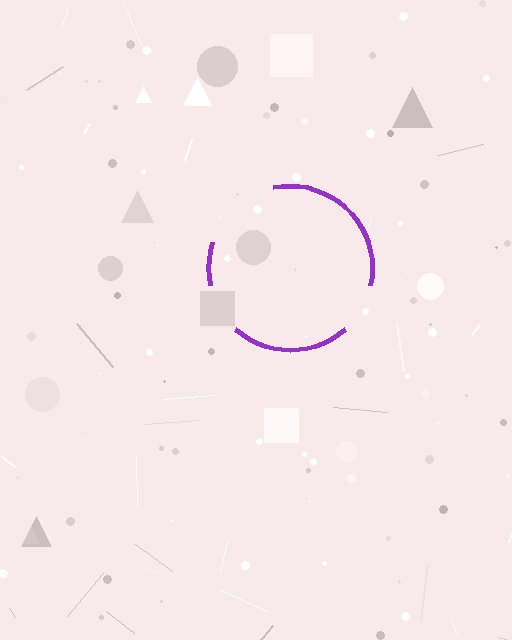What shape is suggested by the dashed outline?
The dashed outline suggests a circle.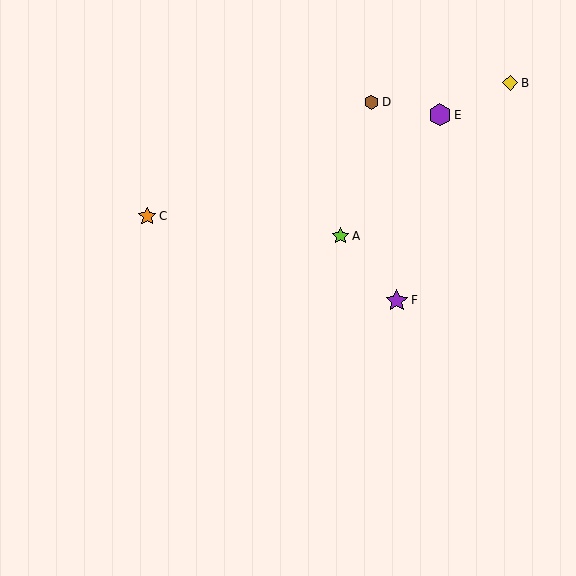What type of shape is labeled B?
Shape B is a yellow diamond.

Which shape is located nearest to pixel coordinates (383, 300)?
The purple star (labeled F) at (397, 300) is nearest to that location.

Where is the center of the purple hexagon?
The center of the purple hexagon is at (440, 115).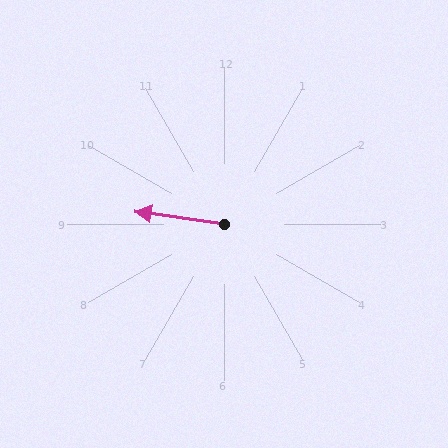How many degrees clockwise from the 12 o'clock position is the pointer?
Approximately 278 degrees.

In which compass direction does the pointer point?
West.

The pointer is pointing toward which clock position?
Roughly 9 o'clock.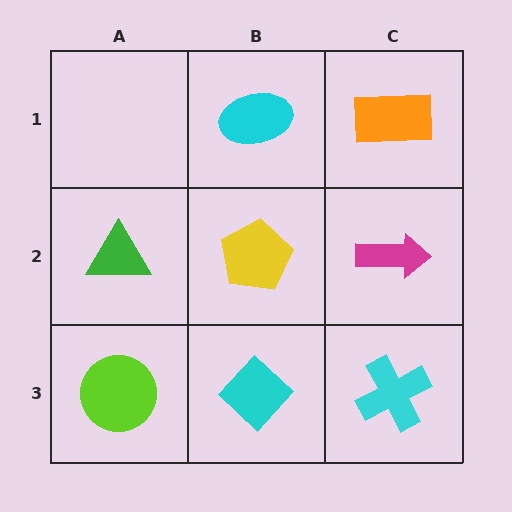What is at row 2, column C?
A magenta arrow.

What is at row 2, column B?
A yellow pentagon.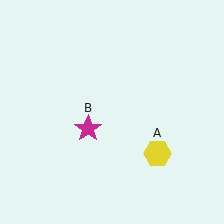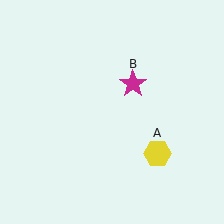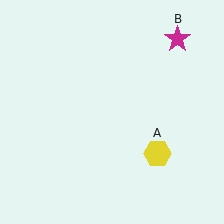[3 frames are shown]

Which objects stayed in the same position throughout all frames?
Yellow hexagon (object A) remained stationary.